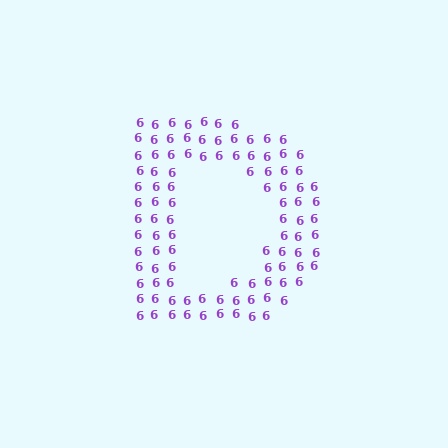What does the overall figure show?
The overall figure shows the letter D.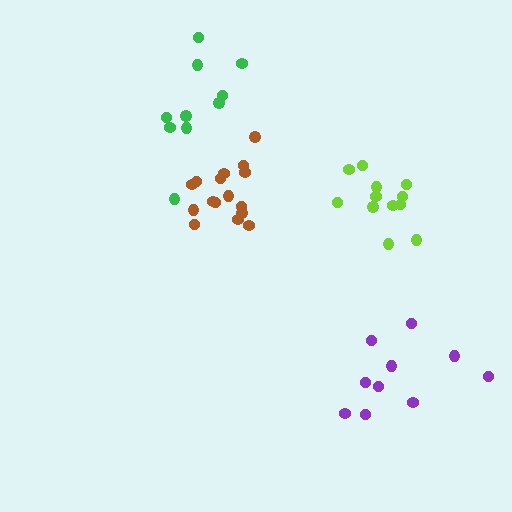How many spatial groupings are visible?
There are 4 spatial groupings.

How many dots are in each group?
Group 1: 16 dots, Group 2: 10 dots, Group 3: 12 dots, Group 4: 10 dots (48 total).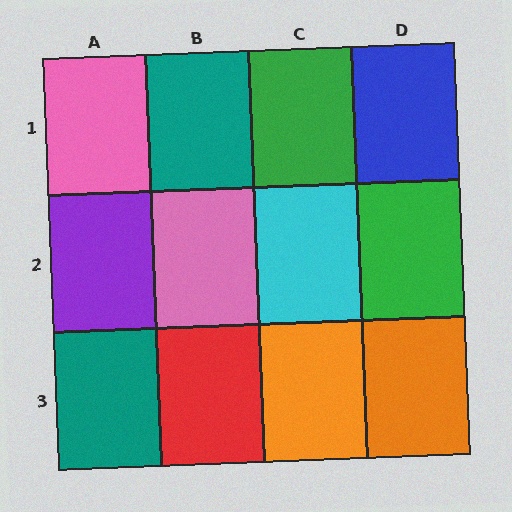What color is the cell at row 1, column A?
Pink.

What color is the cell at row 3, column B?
Red.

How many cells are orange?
2 cells are orange.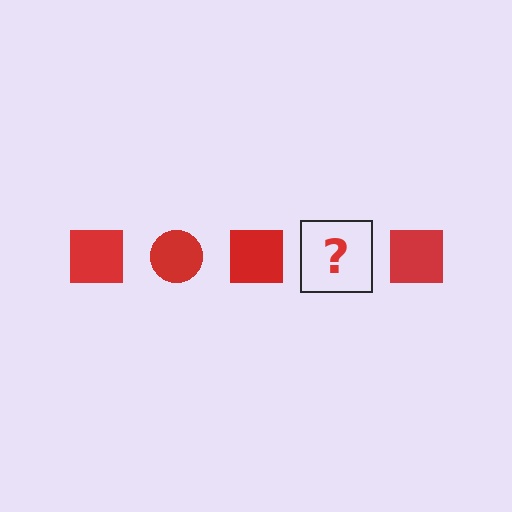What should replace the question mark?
The question mark should be replaced with a red circle.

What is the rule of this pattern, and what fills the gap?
The rule is that the pattern cycles through square, circle shapes in red. The gap should be filled with a red circle.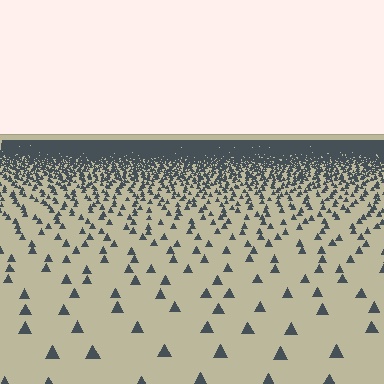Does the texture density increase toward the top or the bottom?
Density increases toward the top.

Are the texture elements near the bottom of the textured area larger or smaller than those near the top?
Larger. Near the bottom, elements are closer to the viewer and appear at a bigger on-screen size.